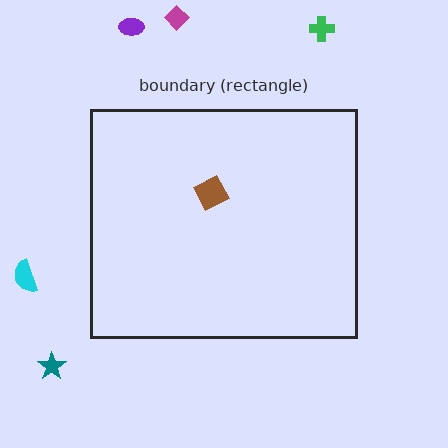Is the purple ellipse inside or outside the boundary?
Outside.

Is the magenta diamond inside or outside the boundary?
Outside.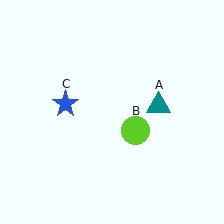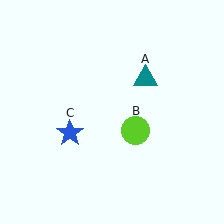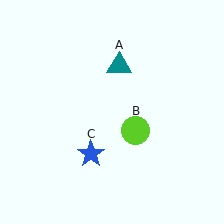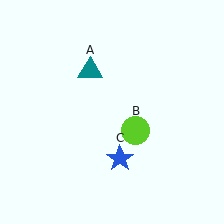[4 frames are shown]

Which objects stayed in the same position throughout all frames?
Lime circle (object B) remained stationary.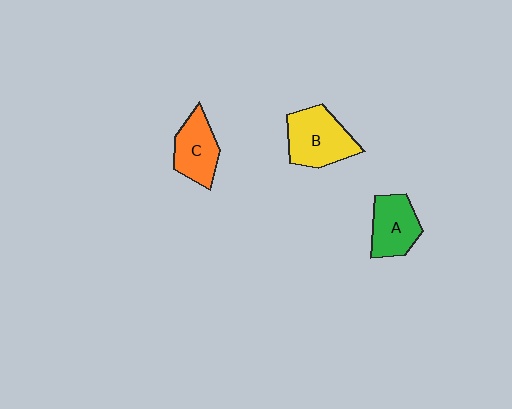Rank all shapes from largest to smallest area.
From largest to smallest: B (yellow), A (green), C (orange).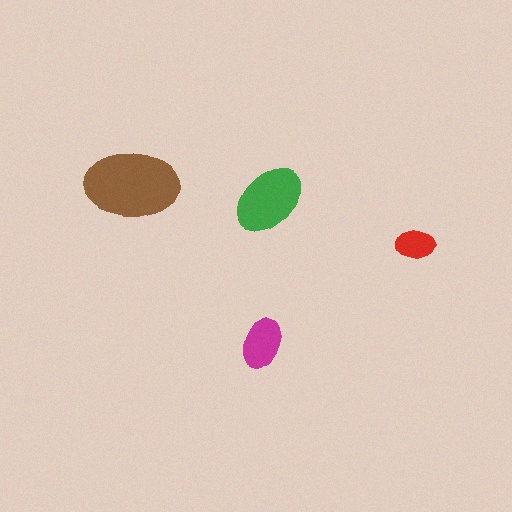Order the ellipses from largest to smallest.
the brown one, the green one, the magenta one, the red one.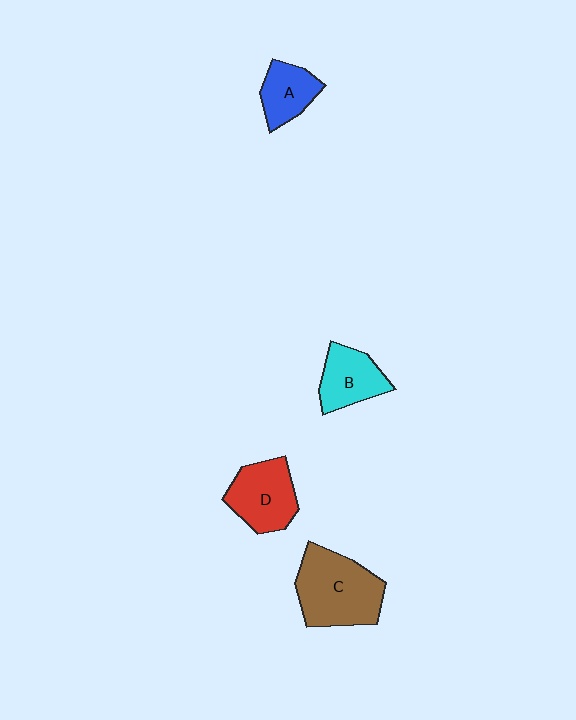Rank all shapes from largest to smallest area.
From largest to smallest: C (brown), D (red), B (cyan), A (blue).